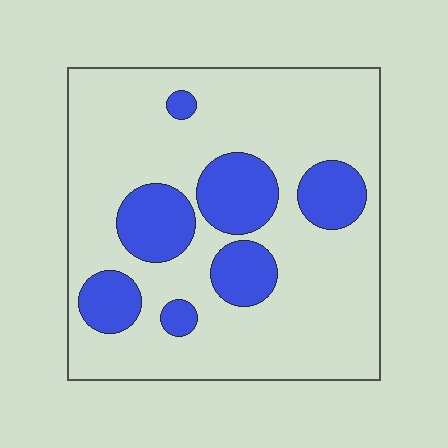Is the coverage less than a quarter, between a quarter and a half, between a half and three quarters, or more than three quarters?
Less than a quarter.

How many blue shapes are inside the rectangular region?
7.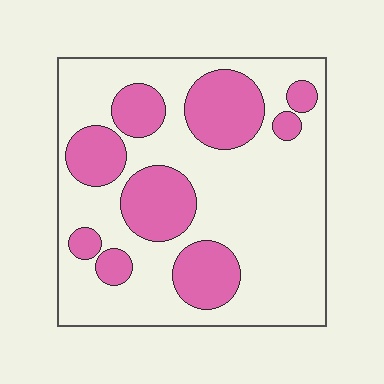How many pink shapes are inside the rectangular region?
9.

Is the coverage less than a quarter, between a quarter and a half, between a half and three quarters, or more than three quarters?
Between a quarter and a half.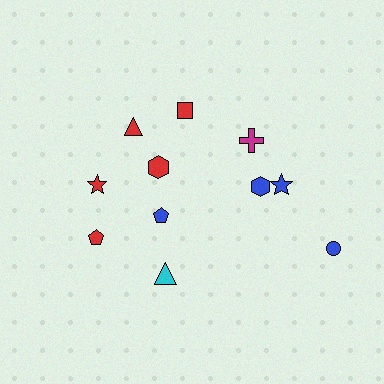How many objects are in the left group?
There are 7 objects.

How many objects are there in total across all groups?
There are 11 objects.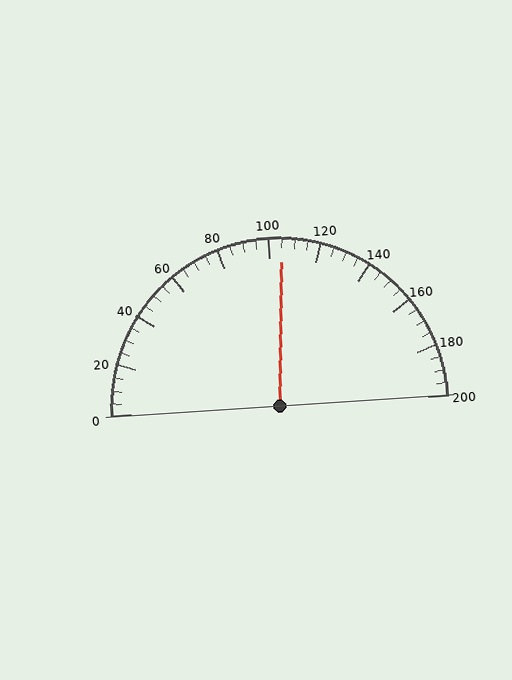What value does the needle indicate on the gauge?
The needle indicates approximately 105.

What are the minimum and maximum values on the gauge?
The gauge ranges from 0 to 200.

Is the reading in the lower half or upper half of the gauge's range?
The reading is in the upper half of the range (0 to 200).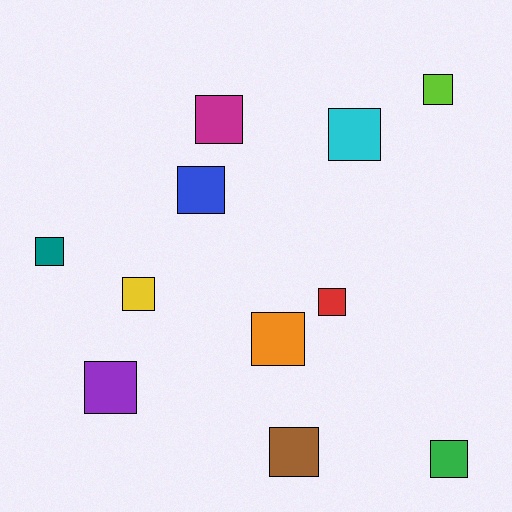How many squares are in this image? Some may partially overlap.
There are 11 squares.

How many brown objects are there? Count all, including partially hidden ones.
There is 1 brown object.